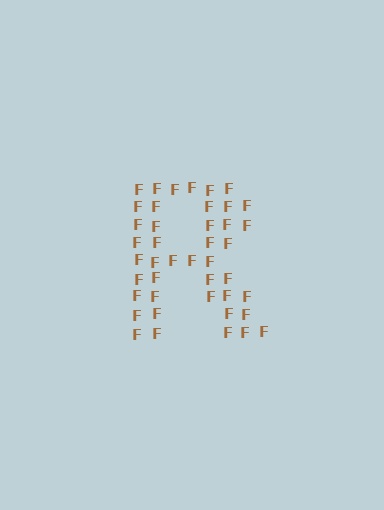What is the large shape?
The large shape is the letter R.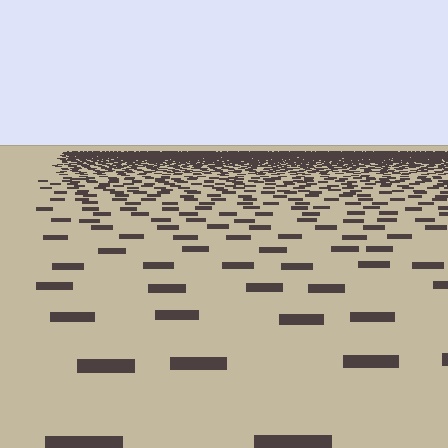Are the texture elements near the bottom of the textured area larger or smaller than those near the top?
Larger. Near the bottom, elements are closer to the viewer and appear at a bigger on-screen size.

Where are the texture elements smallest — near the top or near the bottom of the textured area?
Near the top.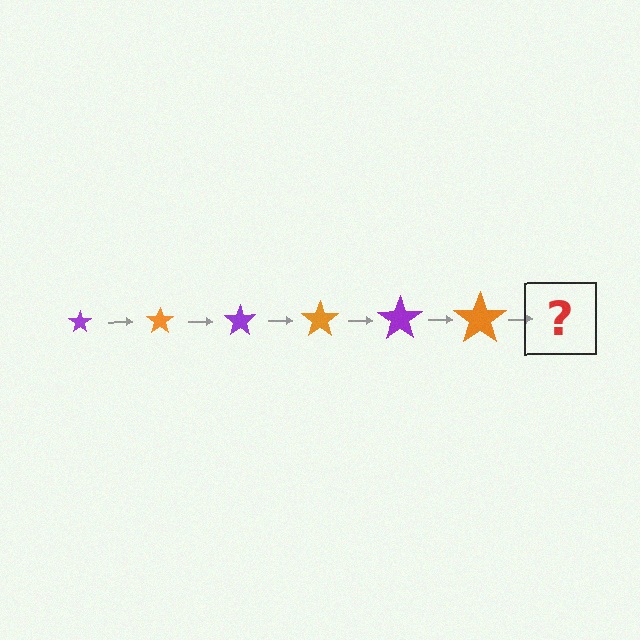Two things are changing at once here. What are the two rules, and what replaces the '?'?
The two rules are that the star grows larger each step and the color cycles through purple and orange. The '?' should be a purple star, larger than the previous one.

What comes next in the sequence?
The next element should be a purple star, larger than the previous one.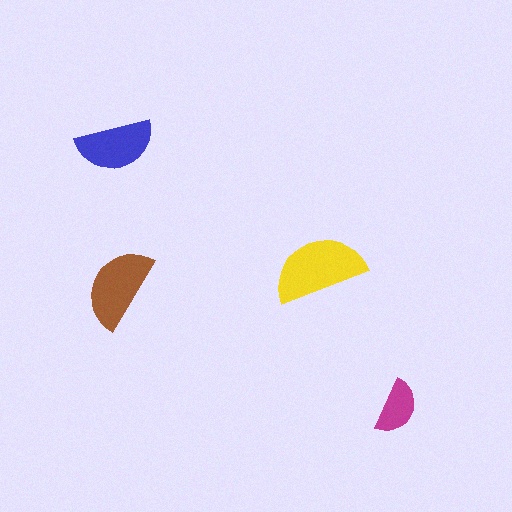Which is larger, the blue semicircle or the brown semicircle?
The brown one.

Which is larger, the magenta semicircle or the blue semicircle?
The blue one.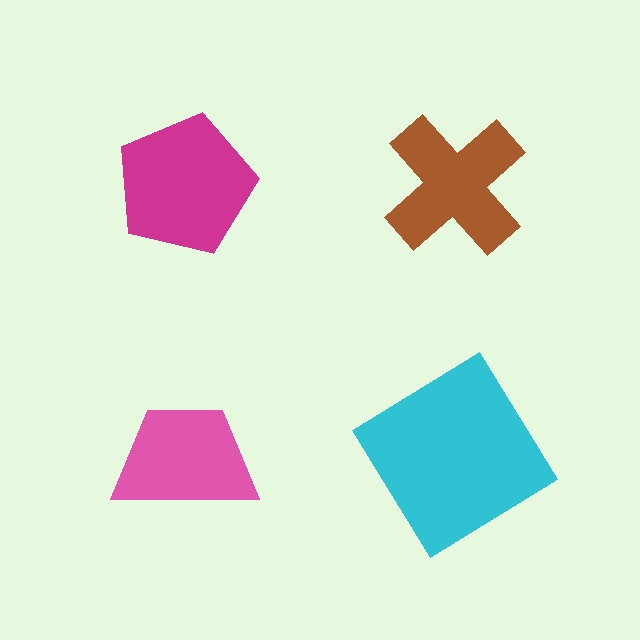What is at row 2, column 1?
A pink trapezoid.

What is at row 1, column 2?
A brown cross.